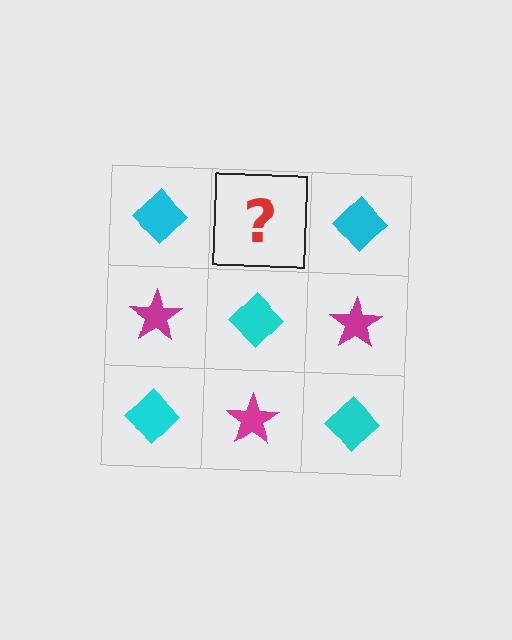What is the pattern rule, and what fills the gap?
The rule is that it alternates cyan diamond and magenta star in a checkerboard pattern. The gap should be filled with a magenta star.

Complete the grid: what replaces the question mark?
The question mark should be replaced with a magenta star.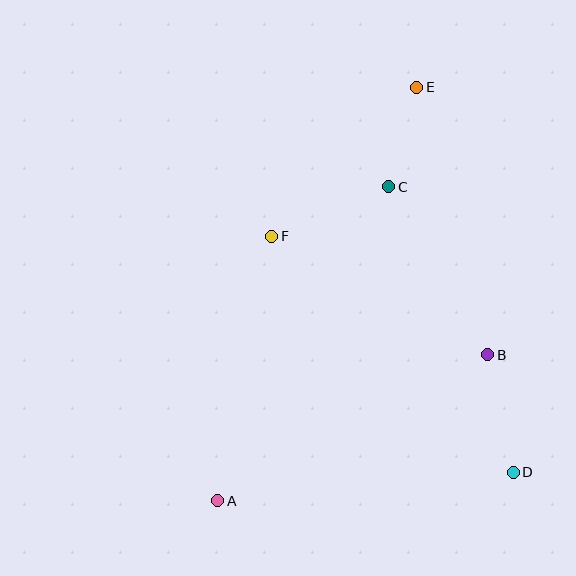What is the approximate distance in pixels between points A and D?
The distance between A and D is approximately 296 pixels.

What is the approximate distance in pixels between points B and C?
The distance between B and C is approximately 195 pixels.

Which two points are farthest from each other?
Points A and E are farthest from each other.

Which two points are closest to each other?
Points C and E are closest to each other.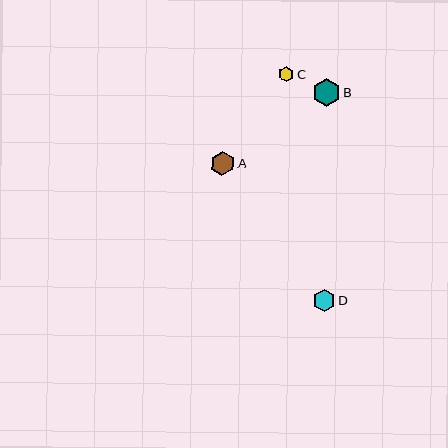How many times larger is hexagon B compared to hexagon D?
Hexagon B is approximately 1.2 times the size of hexagon D.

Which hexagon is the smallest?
Hexagon C is the smallest with a size of approximately 15 pixels.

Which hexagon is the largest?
Hexagon B is the largest with a size of approximately 27 pixels.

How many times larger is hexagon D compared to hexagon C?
Hexagon D is approximately 1.5 times the size of hexagon C.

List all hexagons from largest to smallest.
From largest to smallest: B, A, D, C.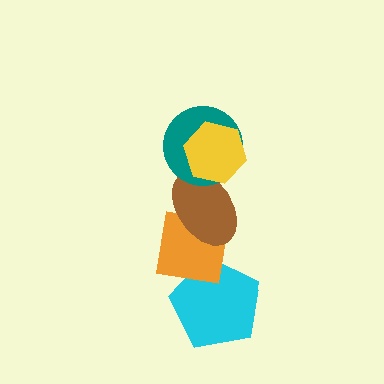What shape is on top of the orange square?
The brown ellipse is on top of the orange square.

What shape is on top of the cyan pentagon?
The orange square is on top of the cyan pentagon.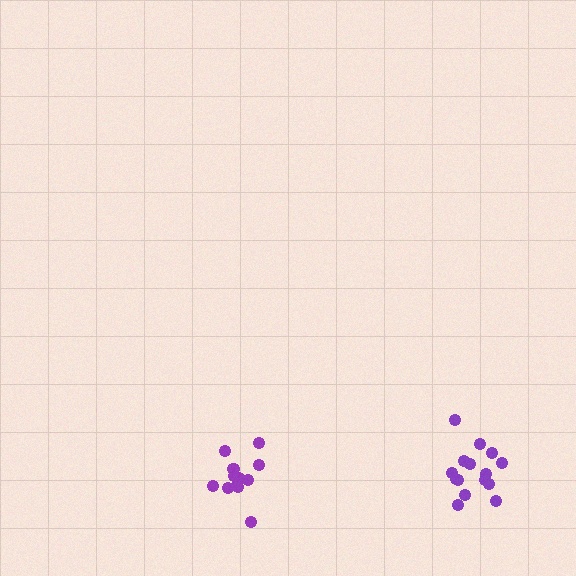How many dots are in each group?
Group 1: 12 dots, Group 2: 15 dots (27 total).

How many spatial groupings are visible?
There are 2 spatial groupings.